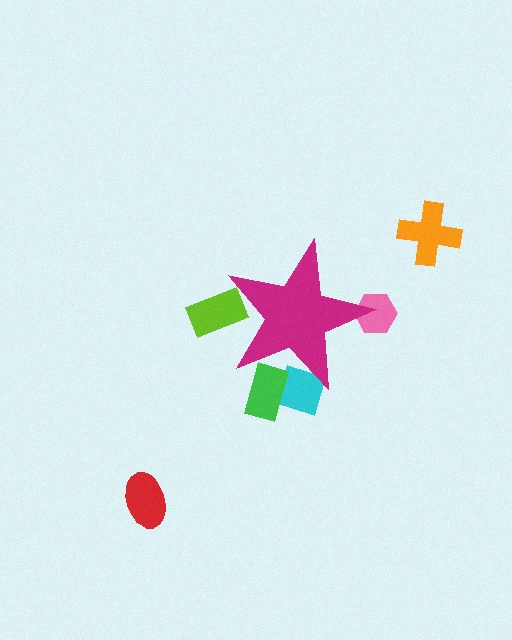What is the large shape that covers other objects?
A magenta star.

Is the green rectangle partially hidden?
Yes, the green rectangle is partially hidden behind the magenta star.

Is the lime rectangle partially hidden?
Yes, the lime rectangle is partially hidden behind the magenta star.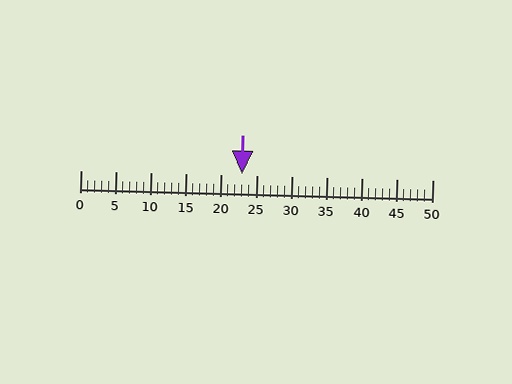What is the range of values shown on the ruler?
The ruler shows values from 0 to 50.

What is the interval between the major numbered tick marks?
The major tick marks are spaced 5 units apart.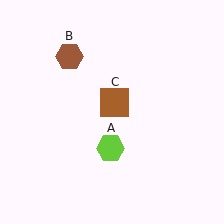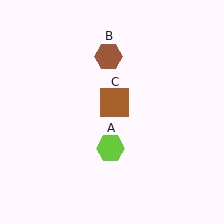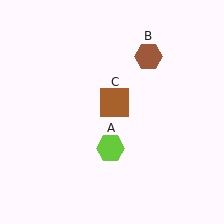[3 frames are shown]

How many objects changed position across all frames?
1 object changed position: brown hexagon (object B).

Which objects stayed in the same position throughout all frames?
Lime hexagon (object A) and brown square (object C) remained stationary.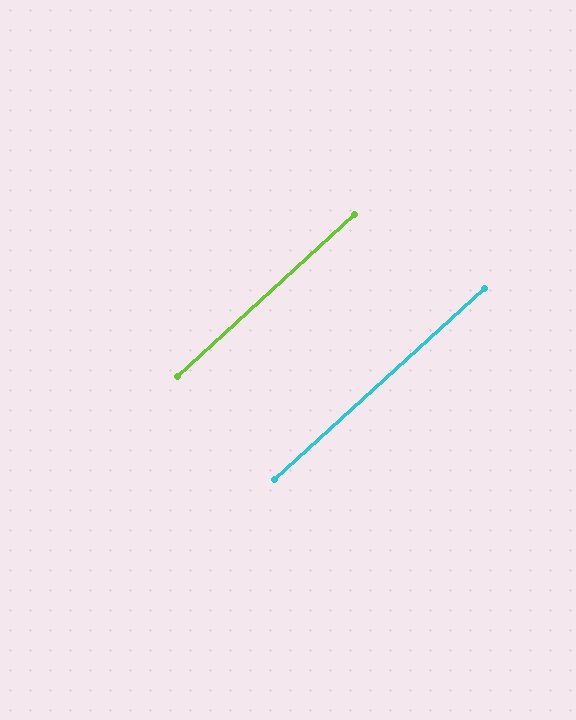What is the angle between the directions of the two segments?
Approximately 0 degrees.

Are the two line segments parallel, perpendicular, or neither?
Parallel — their directions differ by only 0.3°.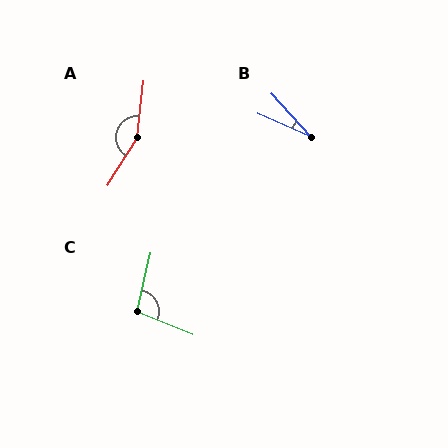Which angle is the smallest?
B, at approximately 23 degrees.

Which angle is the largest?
A, at approximately 155 degrees.